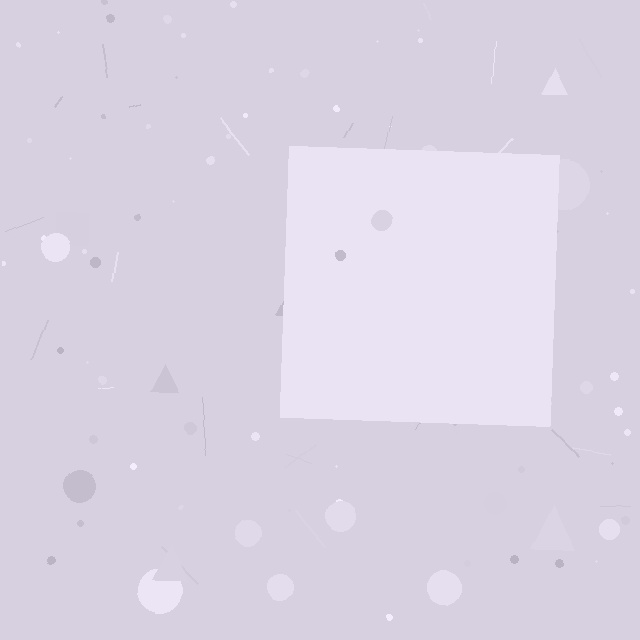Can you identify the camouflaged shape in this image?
The camouflaged shape is a square.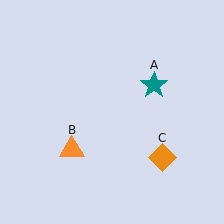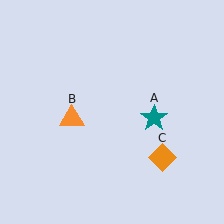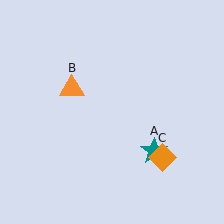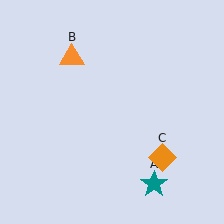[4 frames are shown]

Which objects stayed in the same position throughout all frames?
Orange diamond (object C) remained stationary.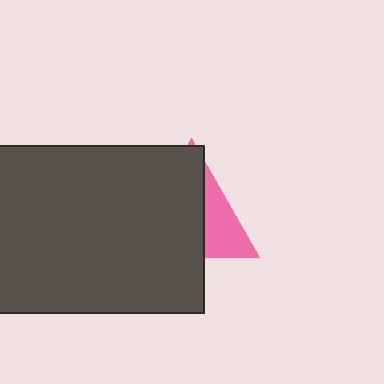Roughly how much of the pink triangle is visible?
A small part of it is visible (roughly 32%).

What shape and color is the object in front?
The object in front is a dark gray rectangle.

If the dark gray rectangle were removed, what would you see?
You would see the complete pink triangle.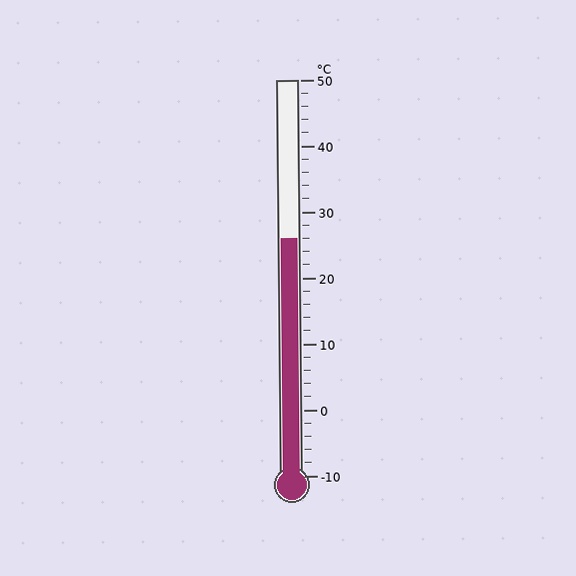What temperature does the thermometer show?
The thermometer shows approximately 26°C.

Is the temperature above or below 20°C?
The temperature is above 20°C.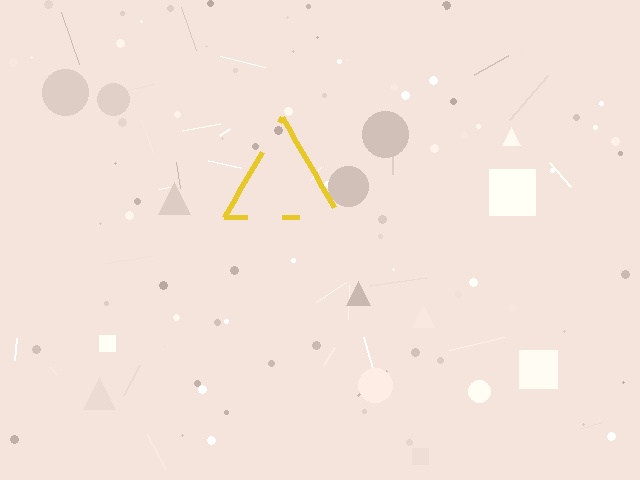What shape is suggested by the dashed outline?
The dashed outline suggests a triangle.